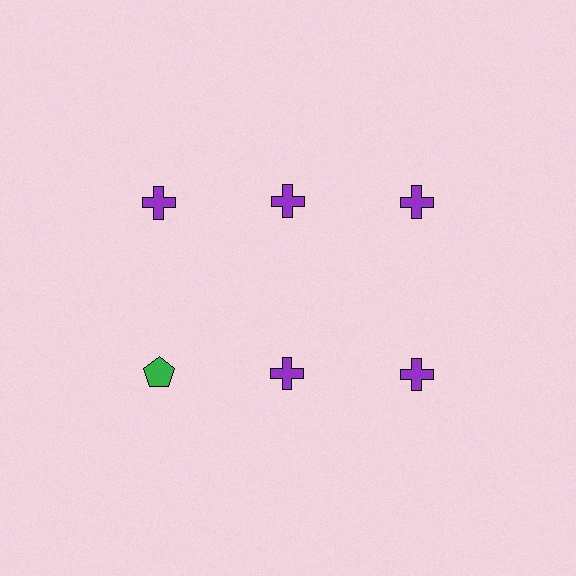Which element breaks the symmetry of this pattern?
The green pentagon in the second row, leftmost column breaks the symmetry. All other shapes are purple crosses.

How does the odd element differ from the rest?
It differs in both color (green instead of purple) and shape (pentagon instead of cross).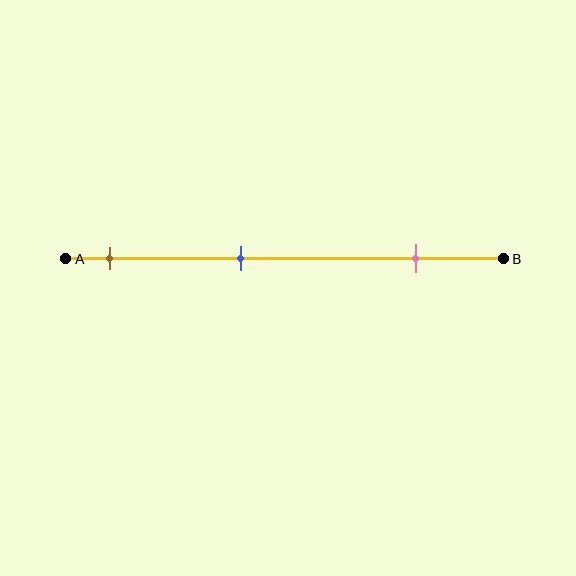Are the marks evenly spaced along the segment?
Yes, the marks are approximately evenly spaced.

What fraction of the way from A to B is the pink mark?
The pink mark is approximately 80% (0.8) of the way from A to B.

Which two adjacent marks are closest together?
The brown and blue marks are the closest adjacent pair.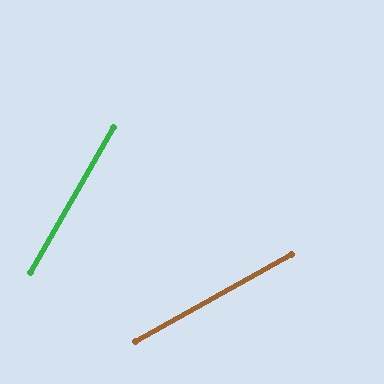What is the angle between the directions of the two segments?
Approximately 31 degrees.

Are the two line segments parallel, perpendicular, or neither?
Neither parallel nor perpendicular — they differ by about 31°.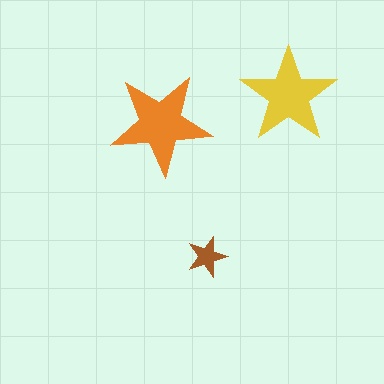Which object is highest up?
The yellow star is topmost.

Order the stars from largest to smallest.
the orange one, the yellow one, the brown one.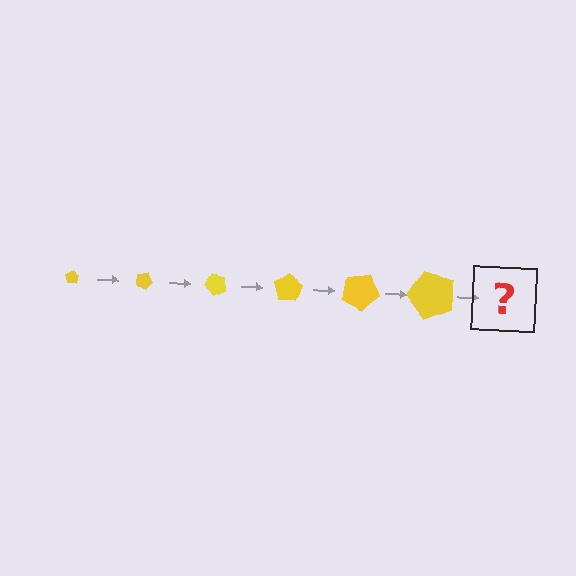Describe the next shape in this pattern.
It should be a pentagon, larger than the previous one and rotated 150 degrees from the start.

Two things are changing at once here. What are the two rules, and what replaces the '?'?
The two rules are that the pentagon grows larger each step and it rotates 25 degrees each step. The '?' should be a pentagon, larger than the previous one and rotated 150 degrees from the start.